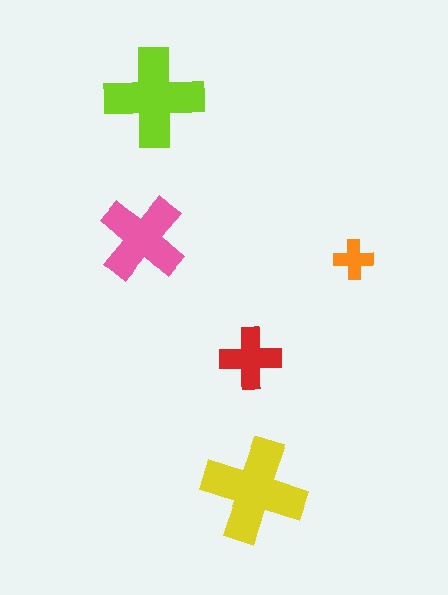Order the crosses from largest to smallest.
the yellow one, the lime one, the pink one, the red one, the orange one.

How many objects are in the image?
There are 5 objects in the image.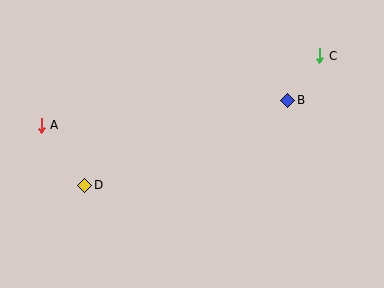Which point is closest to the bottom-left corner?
Point D is closest to the bottom-left corner.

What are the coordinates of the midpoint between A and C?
The midpoint between A and C is at (180, 91).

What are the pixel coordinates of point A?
Point A is at (41, 125).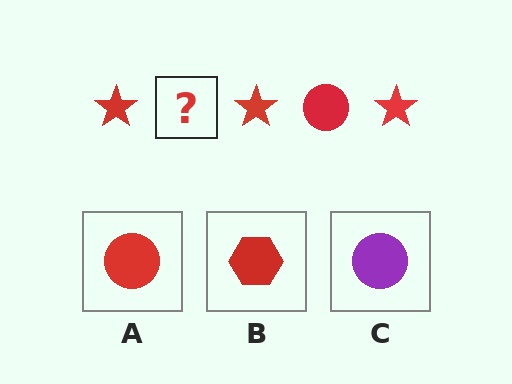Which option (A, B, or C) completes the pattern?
A.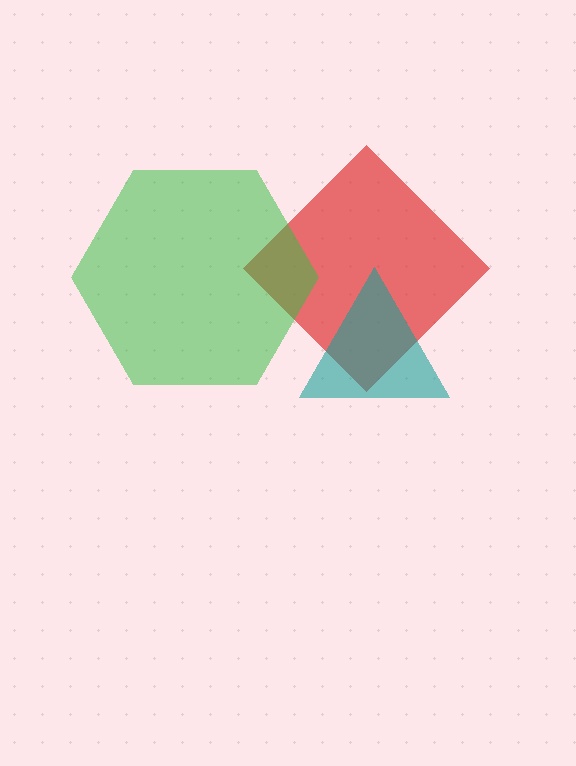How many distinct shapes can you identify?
There are 3 distinct shapes: a red diamond, a green hexagon, a teal triangle.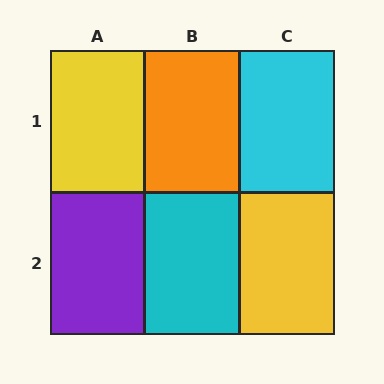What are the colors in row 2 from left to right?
Purple, cyan, yellow.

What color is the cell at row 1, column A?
Yellow.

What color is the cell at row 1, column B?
Orange.